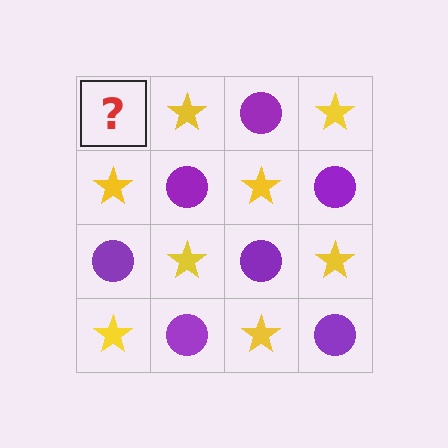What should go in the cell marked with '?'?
The missing cell should contain a purple circle.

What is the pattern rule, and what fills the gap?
The rule is that it alternates purple circle and yellow star in a checkerboard pattern. The gap should be filled with a purple circle.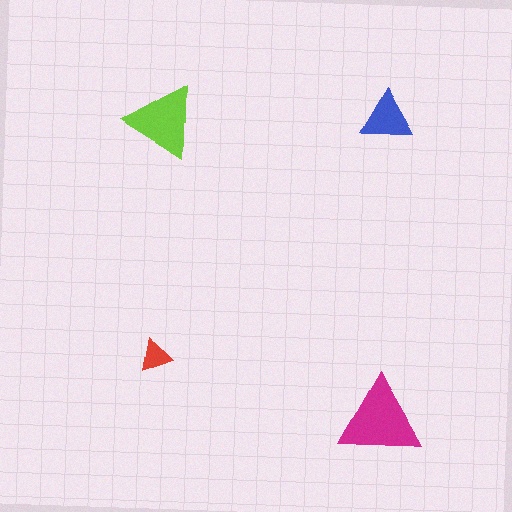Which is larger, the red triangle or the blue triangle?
The blue one.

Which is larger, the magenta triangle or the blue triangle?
The magenta one.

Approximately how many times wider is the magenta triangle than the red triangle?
About 2.5 times wider.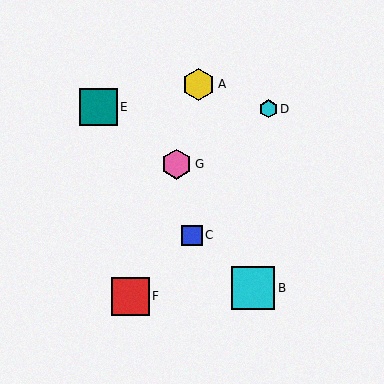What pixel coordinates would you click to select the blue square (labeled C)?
Click at (192, 235) to select the blue square C.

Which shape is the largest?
The cyan square (labeled B) is the largest.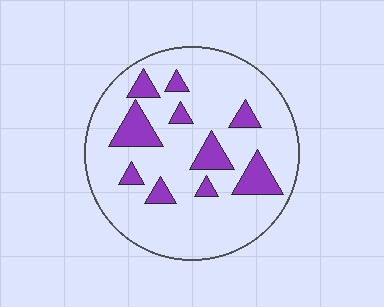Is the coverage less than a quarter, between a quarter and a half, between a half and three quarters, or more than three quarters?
Less than a quarter.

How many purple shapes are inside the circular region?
10.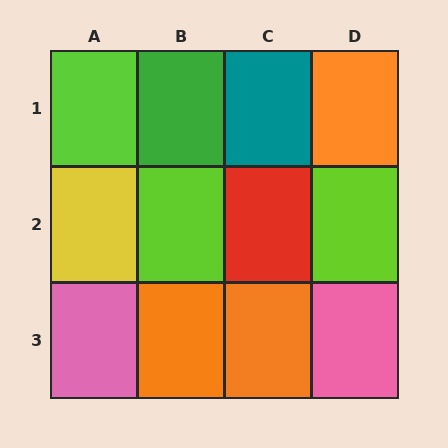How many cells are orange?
3 cells are orange.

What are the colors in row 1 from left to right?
Lime, green, teal, orange.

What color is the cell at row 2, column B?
Lime.